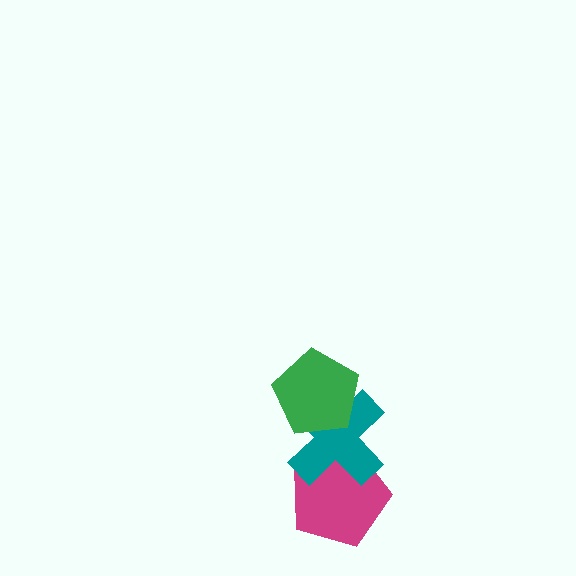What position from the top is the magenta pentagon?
The magenta pentagon is 3rd from the top.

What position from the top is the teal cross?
The teal cross is 2nd from the top.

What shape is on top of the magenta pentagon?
The teal cross is on top of the magenta pentagon.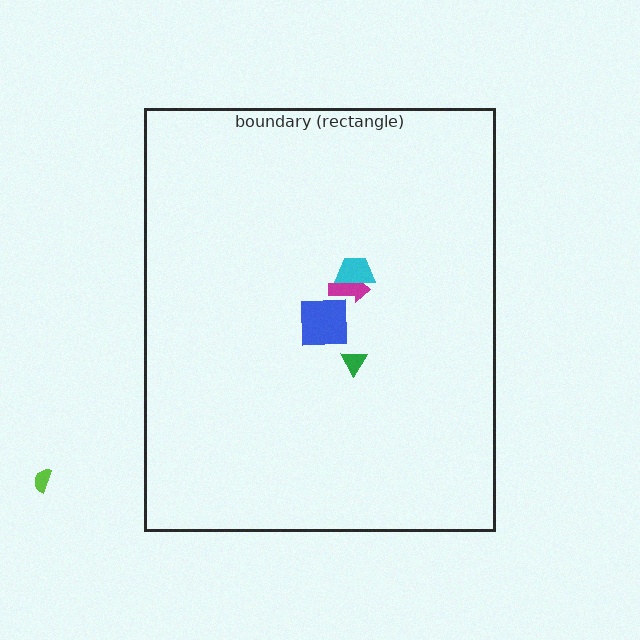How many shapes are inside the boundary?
4 inside, 1 outside.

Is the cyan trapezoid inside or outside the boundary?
Inside.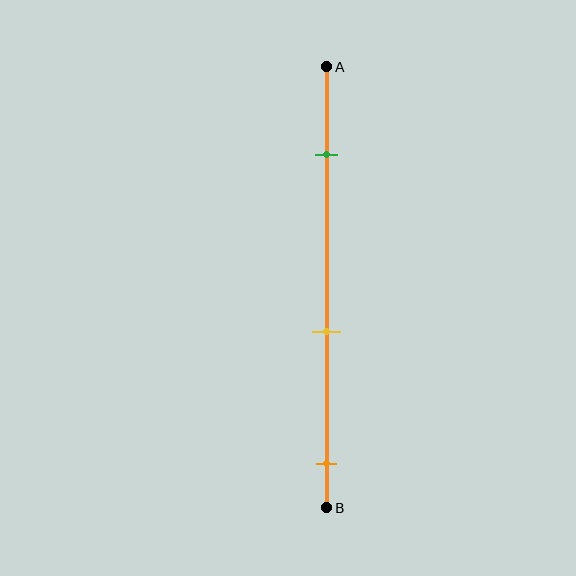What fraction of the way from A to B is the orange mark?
The orange mark is approximately 90% (0.9) of the way from A to B.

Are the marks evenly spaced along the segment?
Yes, the marks are approximately evenly spaced.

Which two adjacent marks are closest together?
The yellow and orange marks are the closest adjacent pair.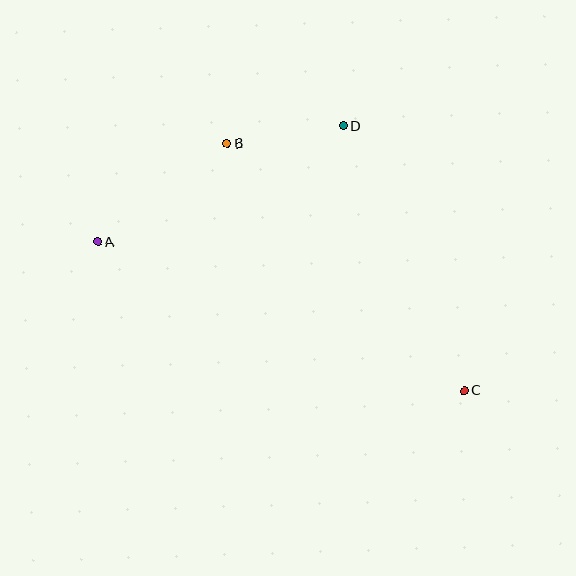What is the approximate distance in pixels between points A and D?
The distance between A and D is approximately 271 pixels.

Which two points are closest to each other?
Points B and D are closest to each other.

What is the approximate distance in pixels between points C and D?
The distance between C and D is approximately 291 pixels.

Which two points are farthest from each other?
Points A and C are farthest from each other.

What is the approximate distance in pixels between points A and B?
The distance between A and B is approximately 162 pixels.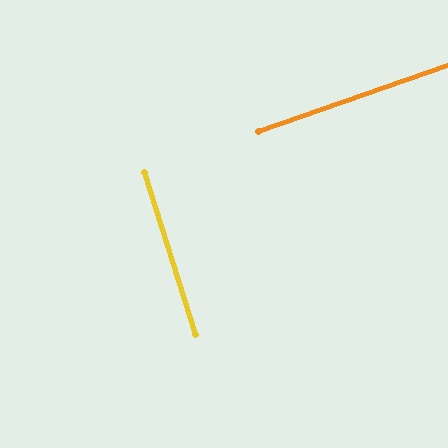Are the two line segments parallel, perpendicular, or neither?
Perpendicular — they meet at approximately 88°.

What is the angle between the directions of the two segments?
Approximately 88 degrees.